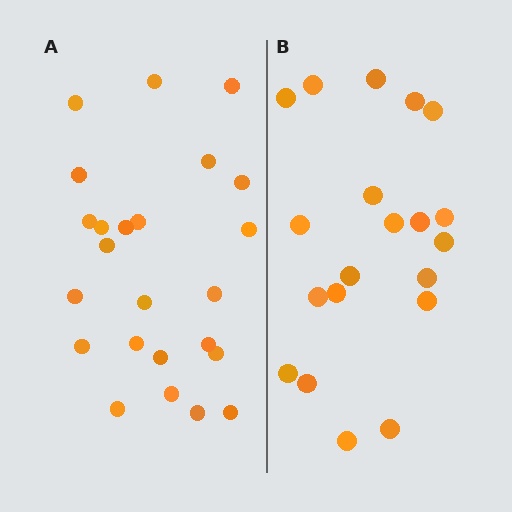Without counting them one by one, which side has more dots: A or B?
Region A (the left region) has more dots.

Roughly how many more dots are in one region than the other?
Region A has about 4 more dots than region B.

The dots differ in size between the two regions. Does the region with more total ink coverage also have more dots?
No. Region B has more total ink coverage because its dots are larger, but region A actually contains more individual dots. Total area can be misleading — the number of items is what matters here.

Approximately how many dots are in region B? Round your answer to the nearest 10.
About 20 dots.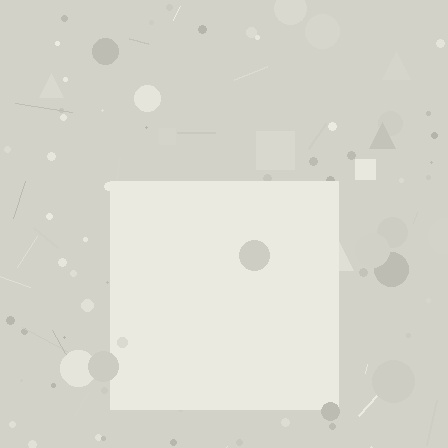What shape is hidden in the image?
A square is hidden in the image.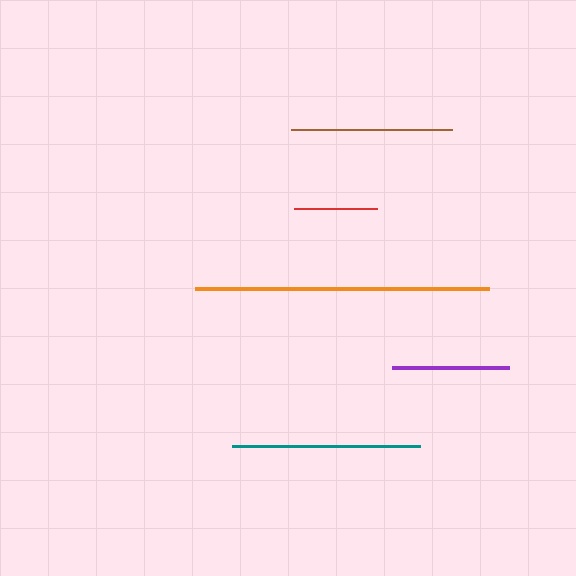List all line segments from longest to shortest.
From longest to shortest: orange, teal, brown, purple, red.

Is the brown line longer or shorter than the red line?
The brown line is longer than the red line.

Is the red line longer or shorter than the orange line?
The orange line is longer than the red line.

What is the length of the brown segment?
The brown segment is approximately 162 pixels long.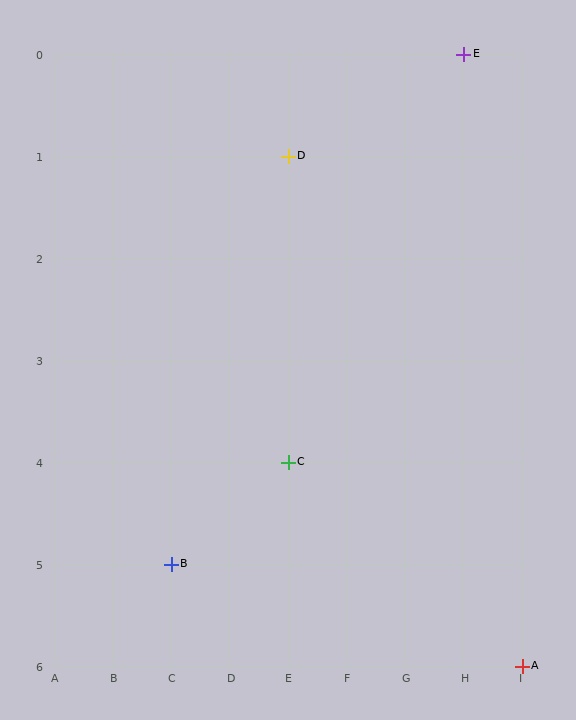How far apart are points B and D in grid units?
Points B and D are 2 columns and 4 rows apart (about 4.5 grid units diagonally).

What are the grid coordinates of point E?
Point E is at grid coordinates (H, 0).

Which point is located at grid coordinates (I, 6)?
Point A is at (I, 6).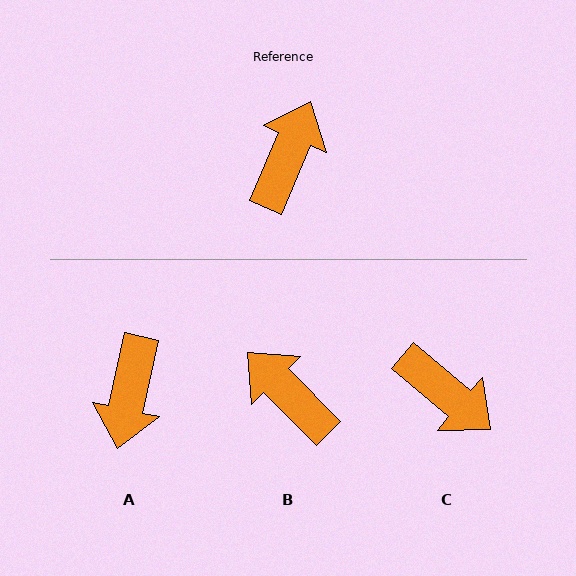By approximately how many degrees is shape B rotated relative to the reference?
Approximately 68 degrees counter-clockwise.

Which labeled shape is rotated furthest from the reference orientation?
A, about 169 degrees away.